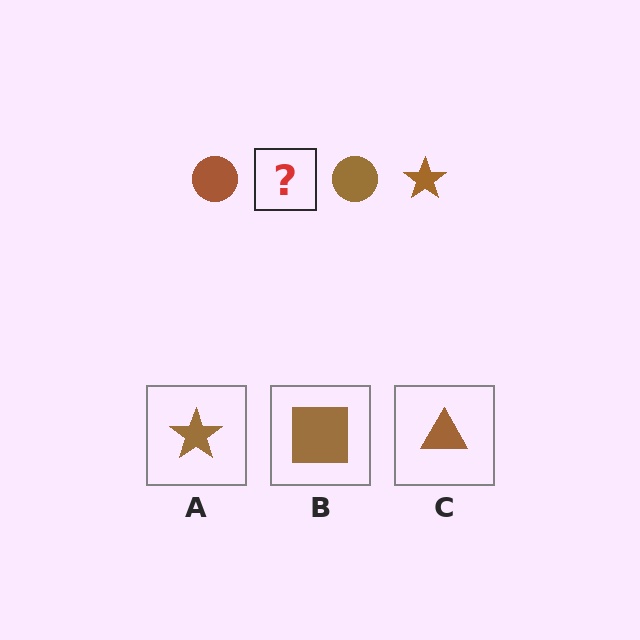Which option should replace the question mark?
Option A.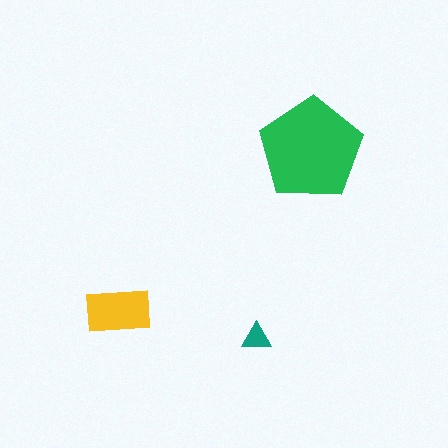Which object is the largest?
The green pentagon.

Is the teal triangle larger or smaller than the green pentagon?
Smaller.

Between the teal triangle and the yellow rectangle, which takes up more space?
The yellow rectangle.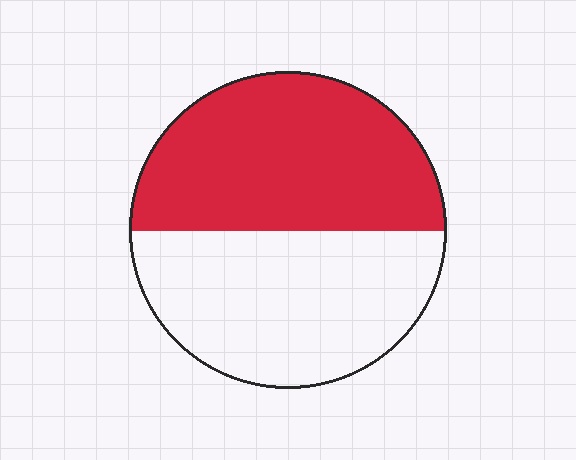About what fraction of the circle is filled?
About one half (1/2).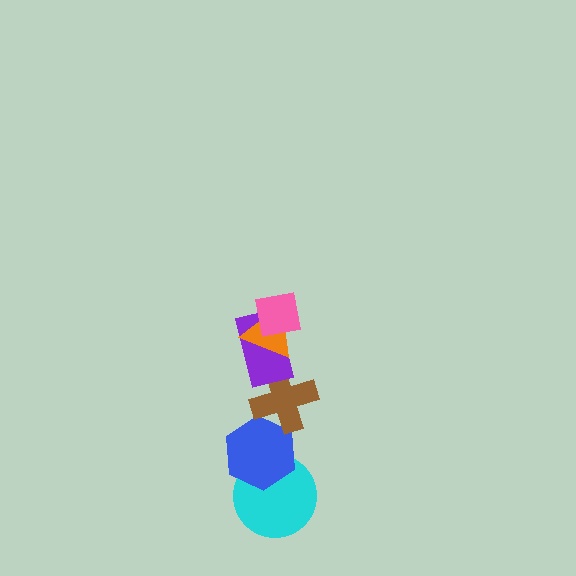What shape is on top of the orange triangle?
The pink square is on top of the orange triangle.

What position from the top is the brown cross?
The brown cross is 4th from the top.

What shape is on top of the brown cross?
The purple rectangle is on top of the brown cross.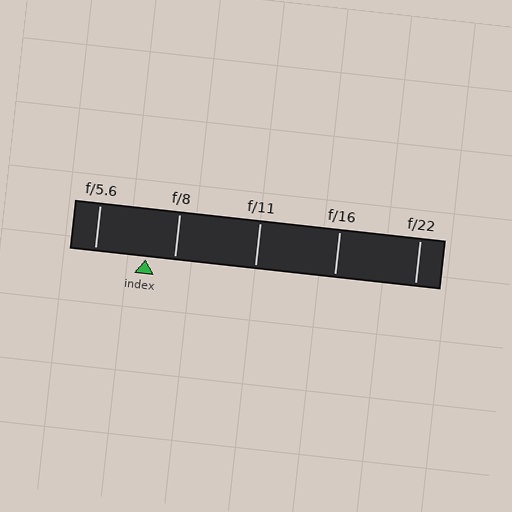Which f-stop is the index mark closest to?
The index mark is closest to f/8.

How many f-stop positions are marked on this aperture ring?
There are 5 f-stop positions marked.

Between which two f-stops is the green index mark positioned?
The index mark is between f/5.6 and f/8.